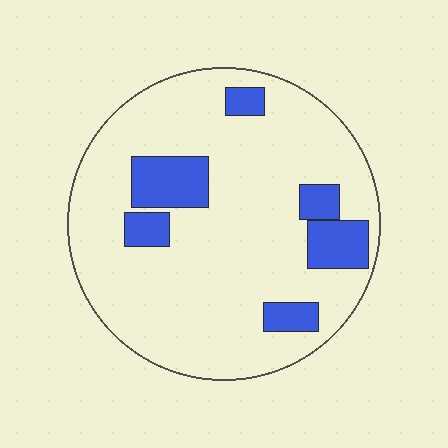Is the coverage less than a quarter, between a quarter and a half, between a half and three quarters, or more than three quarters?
Less than a quarter.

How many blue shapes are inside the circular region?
6.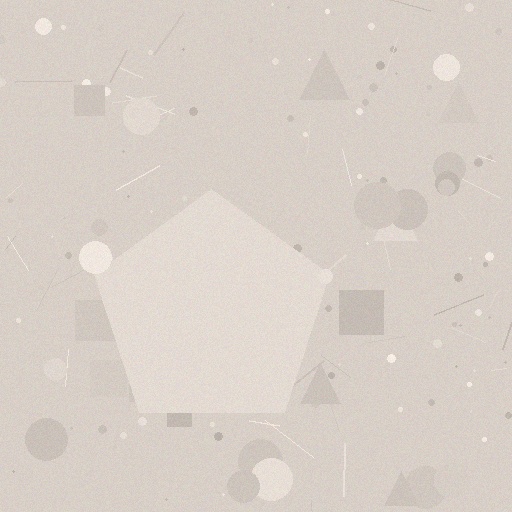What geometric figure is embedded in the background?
A pentagon is embedded in the background.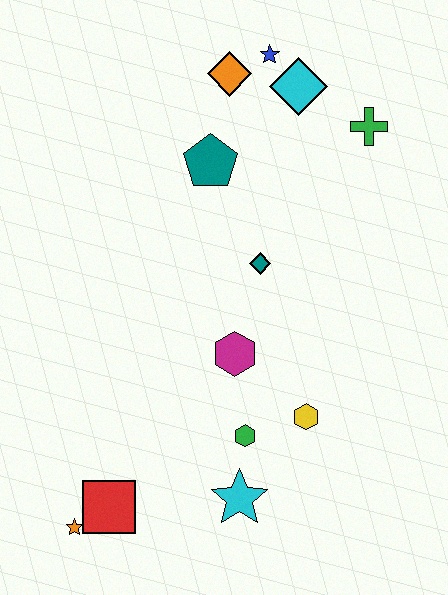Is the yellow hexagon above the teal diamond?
No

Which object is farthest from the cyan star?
The blue star is farthest from the cyan star.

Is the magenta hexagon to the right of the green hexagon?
No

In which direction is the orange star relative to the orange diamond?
The orange star is below the orange diamond.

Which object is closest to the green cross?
The cyan diamond is closest to the green cross.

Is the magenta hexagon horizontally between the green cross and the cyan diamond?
No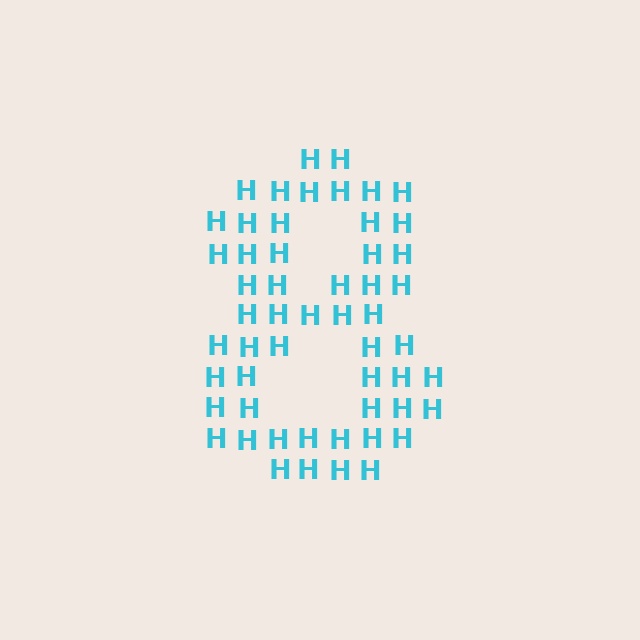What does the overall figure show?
The overall figure shows the digit 8.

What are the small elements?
The small elements are letter H's.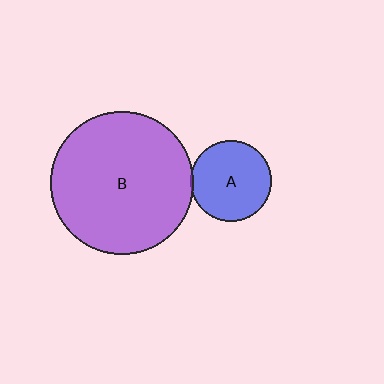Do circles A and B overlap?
Yes.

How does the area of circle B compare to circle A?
Approximately 3.1 times.